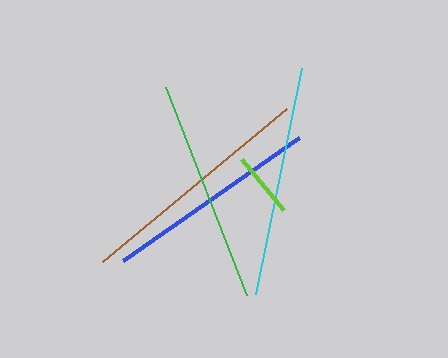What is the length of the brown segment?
The brown segment is approximately 239 pixels long.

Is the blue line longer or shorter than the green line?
The green line is longer than the blue line.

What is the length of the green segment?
The green segment is approximately 224 pixels long.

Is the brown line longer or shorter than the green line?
The brown line is longer than the green line.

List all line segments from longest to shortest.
From longest to shortest: brown, cyan, green, blue, lime.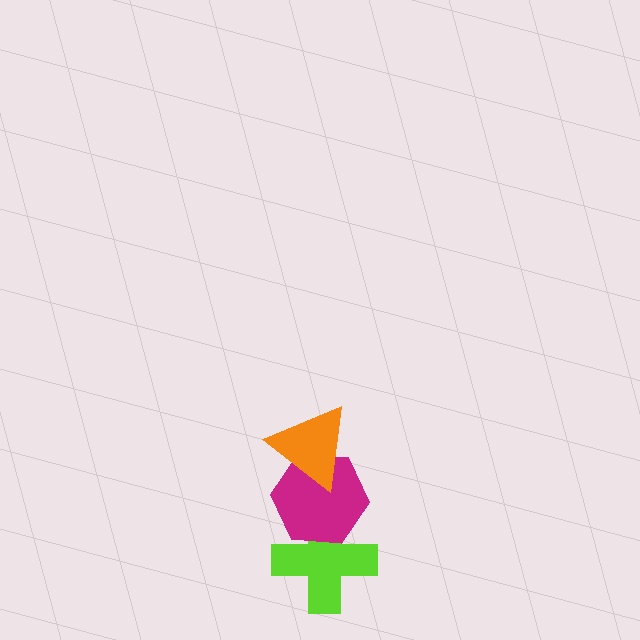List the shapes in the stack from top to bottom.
From top to bottom: the orange triangle, the magenta hexagon, the lime cross.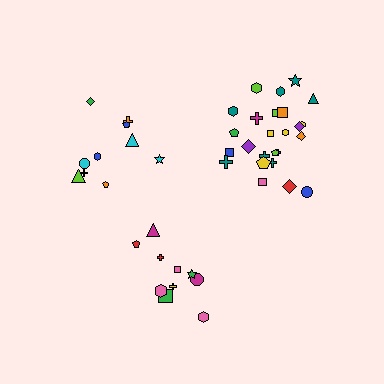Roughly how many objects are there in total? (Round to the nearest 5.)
Roughly 45 objects in total.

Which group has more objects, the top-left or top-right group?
The top-right group.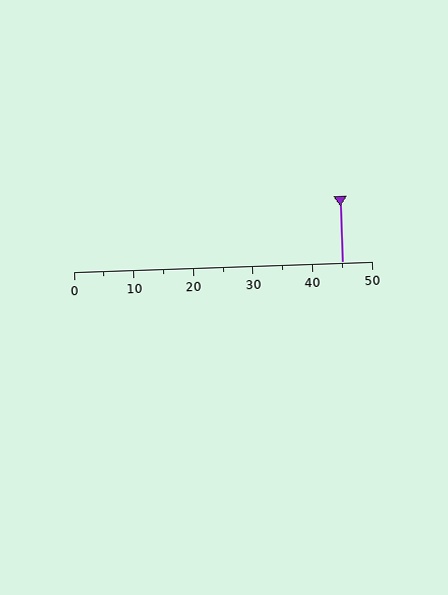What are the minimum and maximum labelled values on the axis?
The axis runs from 0 to 50.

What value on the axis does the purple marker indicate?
The marker indicates approximately 45.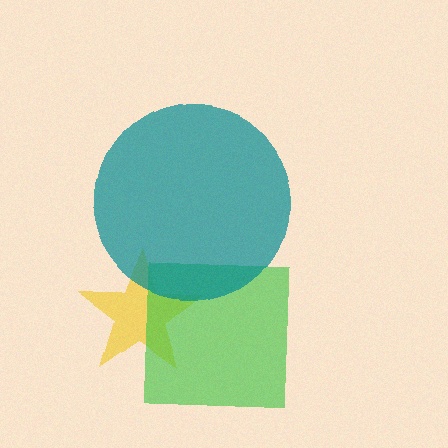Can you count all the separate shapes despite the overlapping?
Yes, there are 3 separate shapes.